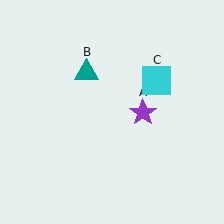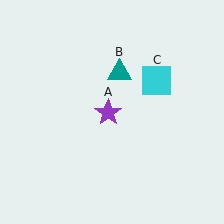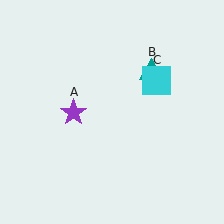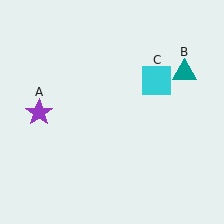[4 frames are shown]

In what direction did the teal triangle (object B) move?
The teal triangle (object B) moved right.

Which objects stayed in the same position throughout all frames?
Cyan square (object C) remained stationary.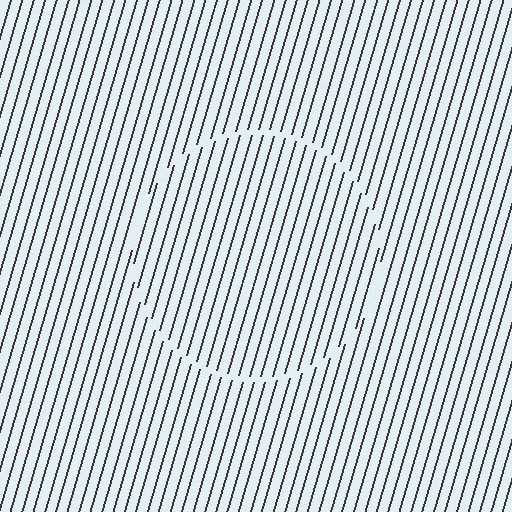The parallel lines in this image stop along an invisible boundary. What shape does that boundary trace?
An illusory circle. The interior of the shape contains the same grating, shifted by half a period — the contour is defined by the phase discontinuity where line-ends from the inner and outer gratings abut.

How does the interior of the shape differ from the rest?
The interior of the shape contains the same grating, shifted by half a period — the contour is defined by the phase discontinuity where line-ends from the inner and outer gratings abut.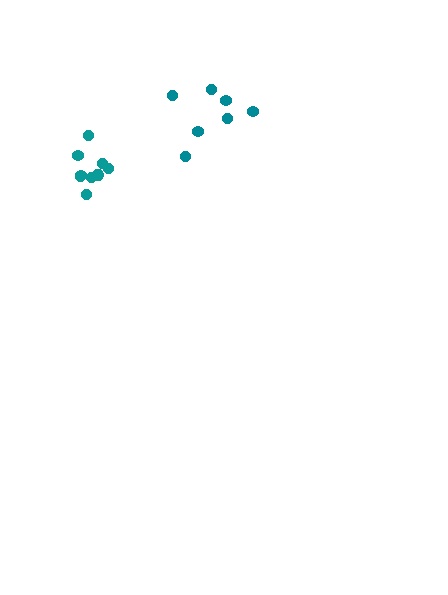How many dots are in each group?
Group 1: 10 dots, Group 2: 7 dots (17 total).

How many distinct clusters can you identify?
There are 2 distinct clusters.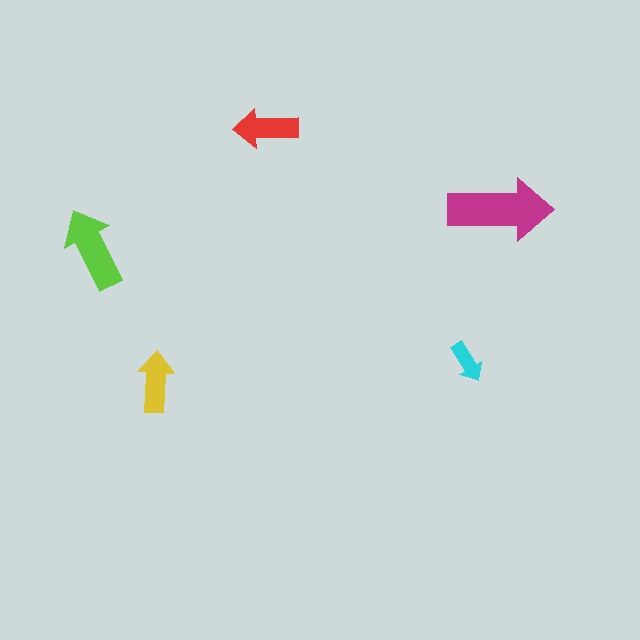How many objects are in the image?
There are 5 objects in the image.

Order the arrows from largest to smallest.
the magenta one, the lime one, the red one, the yellow one, the cyan one.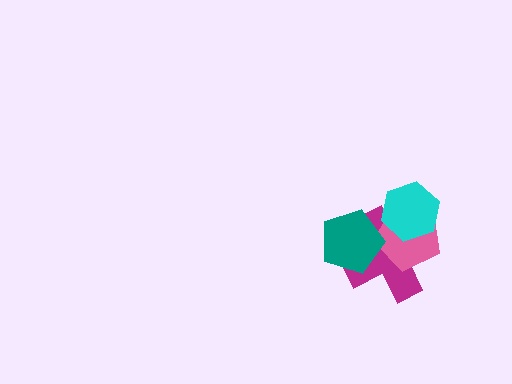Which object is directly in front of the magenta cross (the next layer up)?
The pink pentagon is directly in front of the magenta cross.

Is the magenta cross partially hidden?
Yes, it is partially covered by another shape.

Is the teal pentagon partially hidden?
No, no other shape covers it.